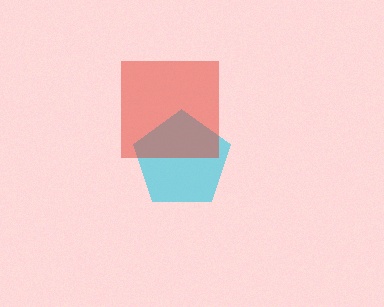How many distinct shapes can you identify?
There are 2 distinct shapes: a cyan pentagon, a red square.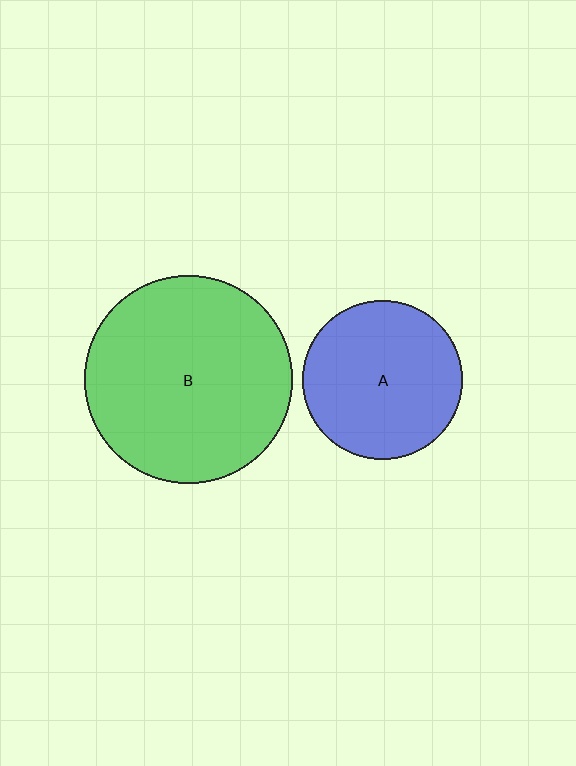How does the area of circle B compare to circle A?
Approximately 1.7 times.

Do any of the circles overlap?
No, none of the circles overlap.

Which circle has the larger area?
Circle B (green).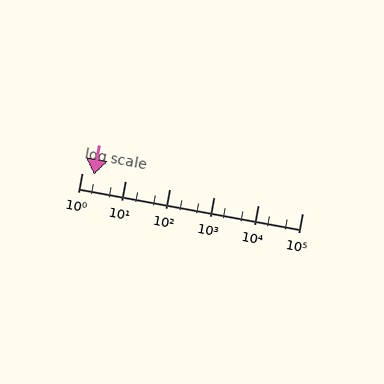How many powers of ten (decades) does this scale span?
The scale spans 5 decades, from 1 to 100000.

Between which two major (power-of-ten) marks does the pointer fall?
The pointer is between 1 and 10.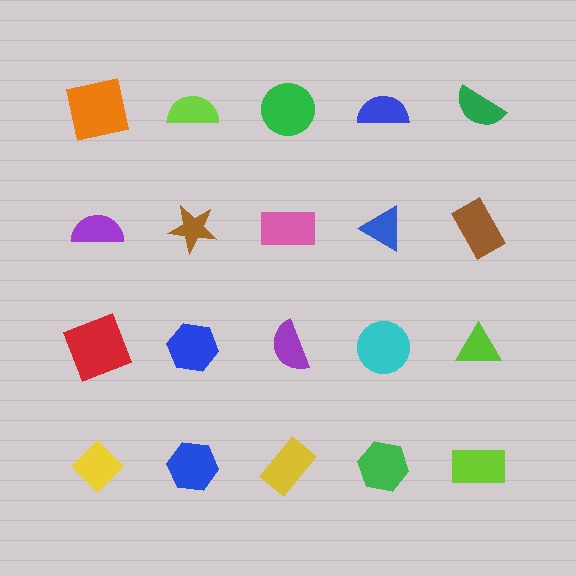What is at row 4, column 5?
A lime rectangle.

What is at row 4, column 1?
A yellow diamond.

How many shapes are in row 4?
5 shapes.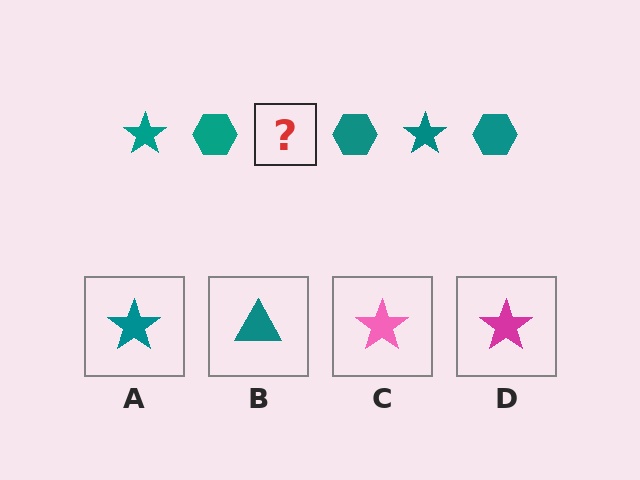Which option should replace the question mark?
Option A.